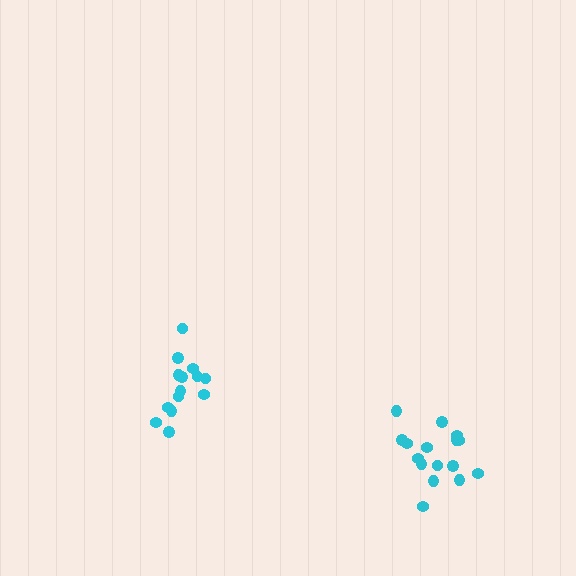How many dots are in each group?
Group 1: 16 dots, Group 2: 14 dots (30 total).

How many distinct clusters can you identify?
There are 2 distinct clusters.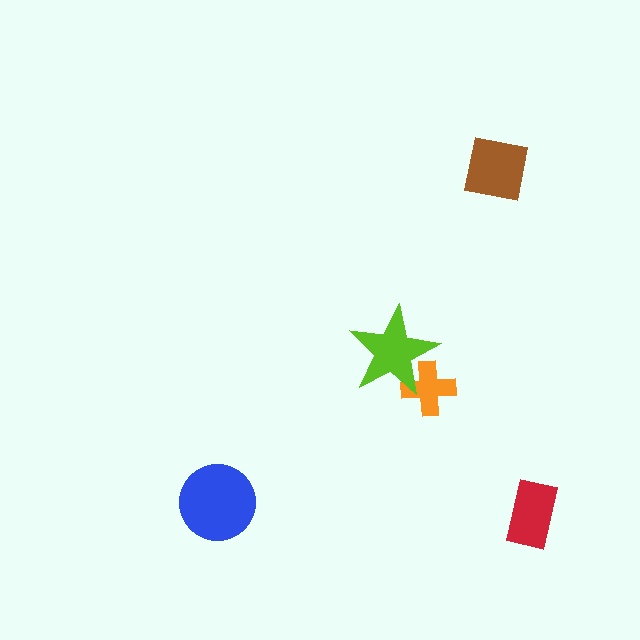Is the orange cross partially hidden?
Yes, it is partially covered by another shape.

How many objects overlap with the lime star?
1 object overlaps with the lime star.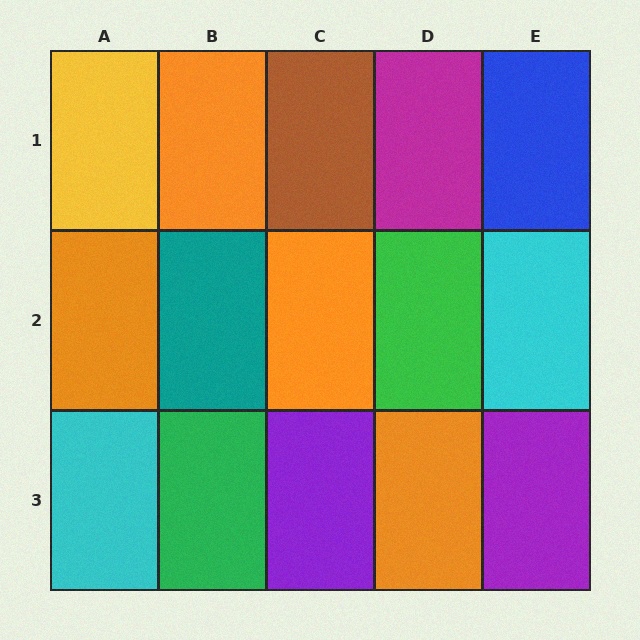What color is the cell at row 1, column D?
Magenta.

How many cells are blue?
1 cell is blue.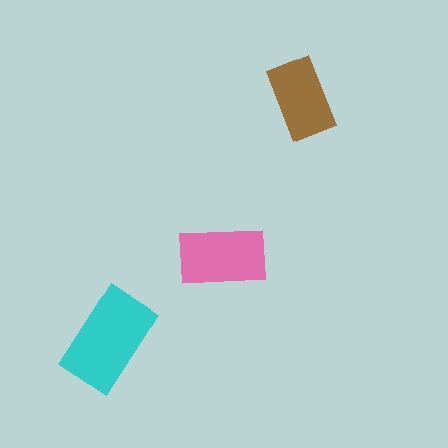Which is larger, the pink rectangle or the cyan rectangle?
The cyan one.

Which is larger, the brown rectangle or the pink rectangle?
The pink one.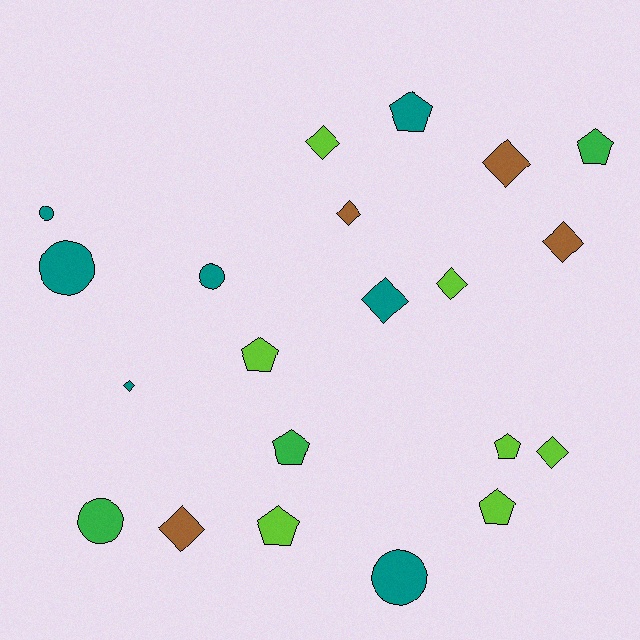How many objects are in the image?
There are 21 objects.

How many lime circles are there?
There are no lime circles.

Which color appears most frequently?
Teal, with 7 objects.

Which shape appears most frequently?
Diamond, with 9 objects.